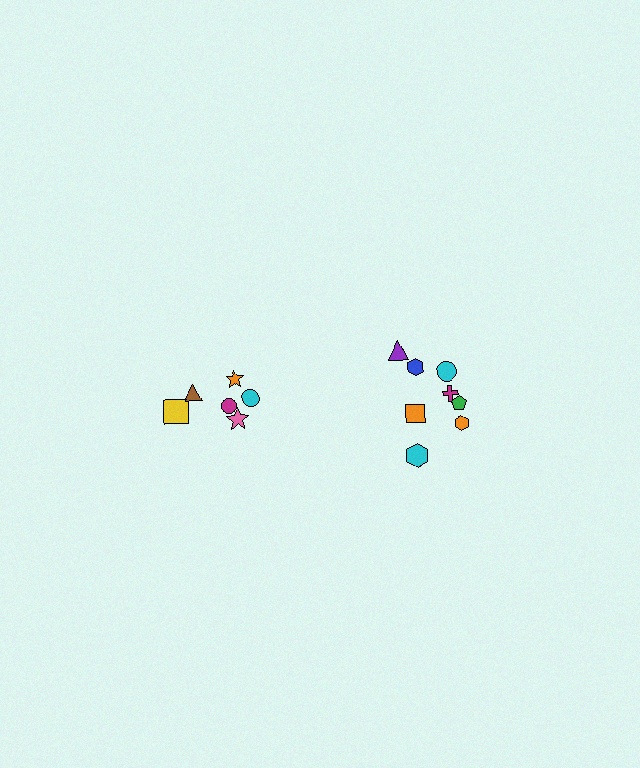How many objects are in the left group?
There are 6 objects.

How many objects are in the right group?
There are 8 objects.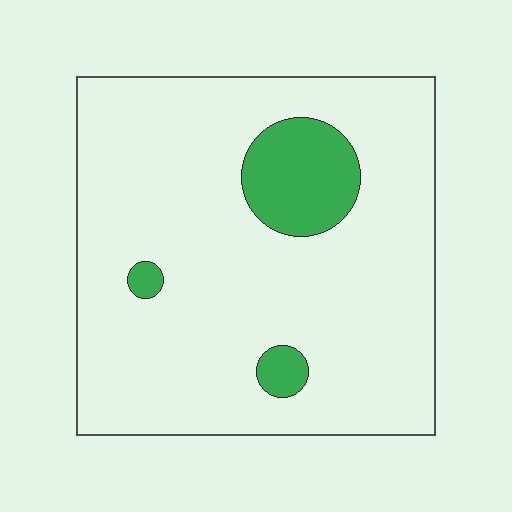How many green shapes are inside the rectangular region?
3.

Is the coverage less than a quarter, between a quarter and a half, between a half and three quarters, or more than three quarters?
Less than a quarter.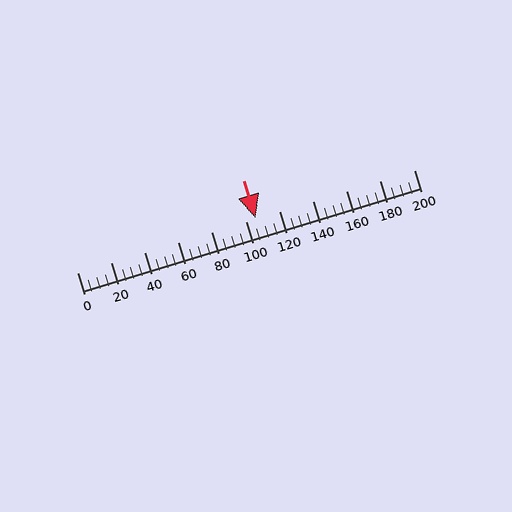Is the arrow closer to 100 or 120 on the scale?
The arrow is closer to 100.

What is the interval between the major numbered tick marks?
The major tick marks are spaced 20 units apart.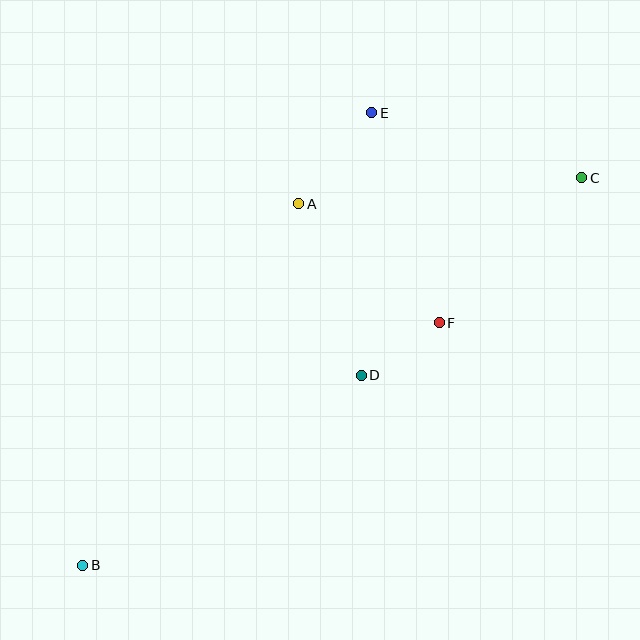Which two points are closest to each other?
Points D and F are closest to each other.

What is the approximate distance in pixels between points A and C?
The distance between A and C is approximately 284 pixels.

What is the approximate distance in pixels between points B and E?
The distance between B and E is approximately 537 pixels.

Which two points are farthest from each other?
Points B and C are farthest from each other.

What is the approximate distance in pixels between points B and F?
The distance between B and F is approximately 431 pixels.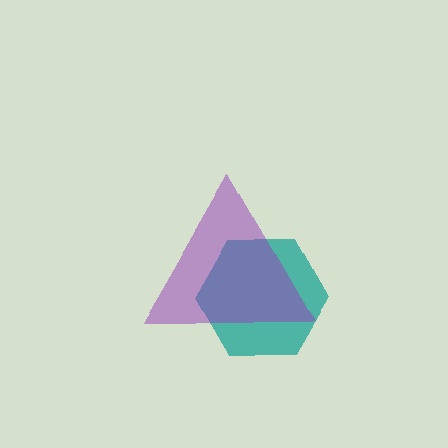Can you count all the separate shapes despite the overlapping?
Yes, there are 2 separate shapes.